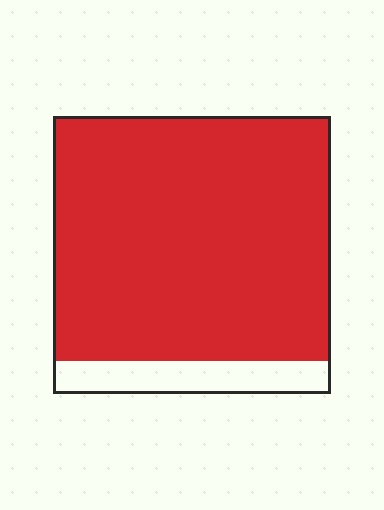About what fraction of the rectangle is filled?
About seven eighths (7/8).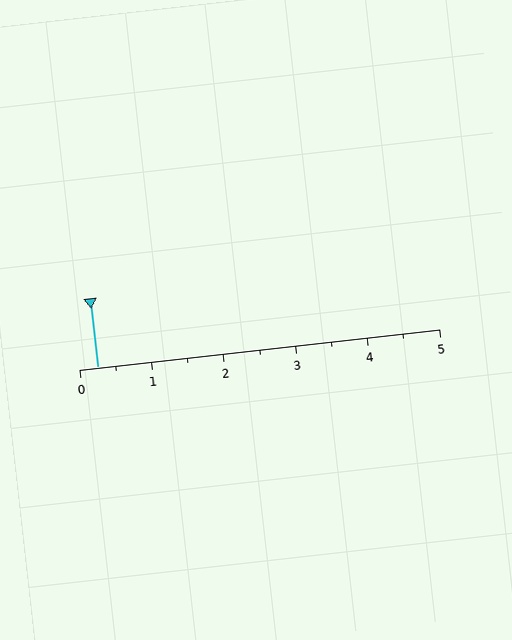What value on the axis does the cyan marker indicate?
The marker indicates approximately 0.2.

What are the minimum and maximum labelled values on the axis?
The axis runs from 0 to 5.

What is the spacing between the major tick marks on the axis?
The major ticks are spaced 1 apart.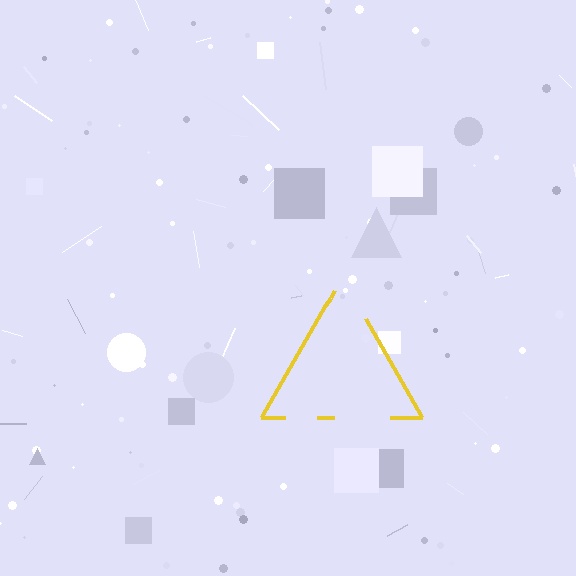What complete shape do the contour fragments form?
The contour fragments form a triangle.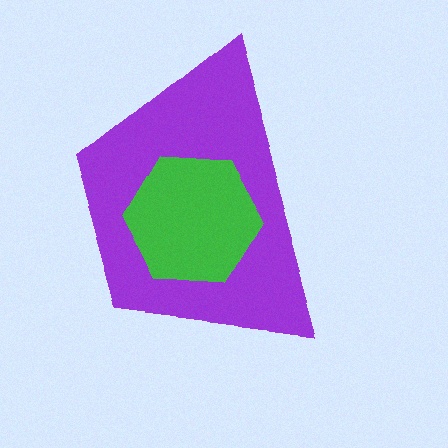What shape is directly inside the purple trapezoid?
The green hexagon.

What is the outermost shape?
The purple trapezoid.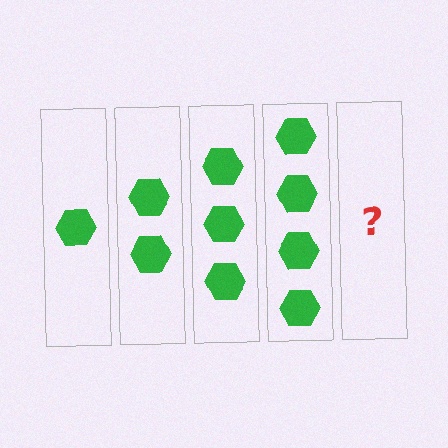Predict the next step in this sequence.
The next step is 5 hexagons.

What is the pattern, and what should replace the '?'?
The pattern is that each step adds one more hexagon. The '?' should be 5 hexagons.